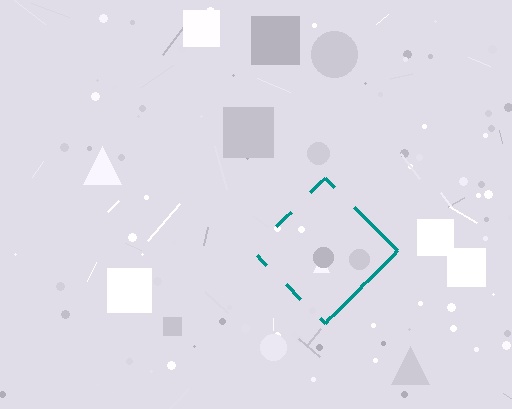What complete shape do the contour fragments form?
The contour fragments form a diamond.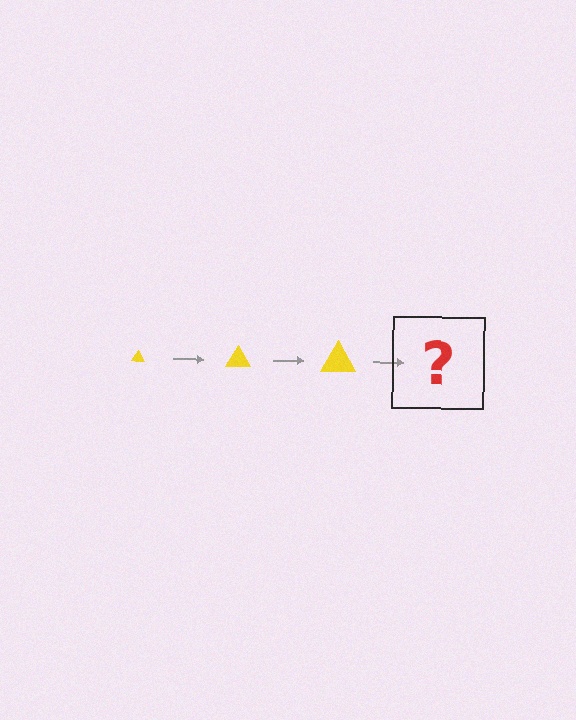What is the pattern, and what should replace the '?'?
The pattern is that the triangle gets progressively larger each step. The '?' should be a yellow triangle, larger than the previous one.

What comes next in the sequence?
The next element should be a yellow triangle, larger than the previous one.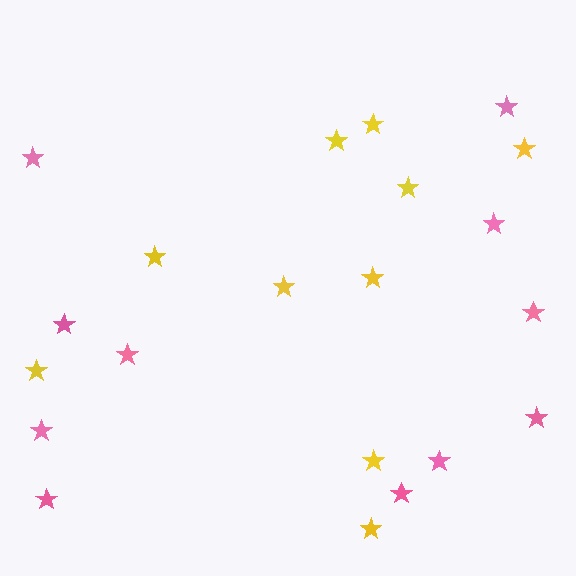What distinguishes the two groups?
There are 2 groups: one group of pink stars (11) and one group of yellow stars (10).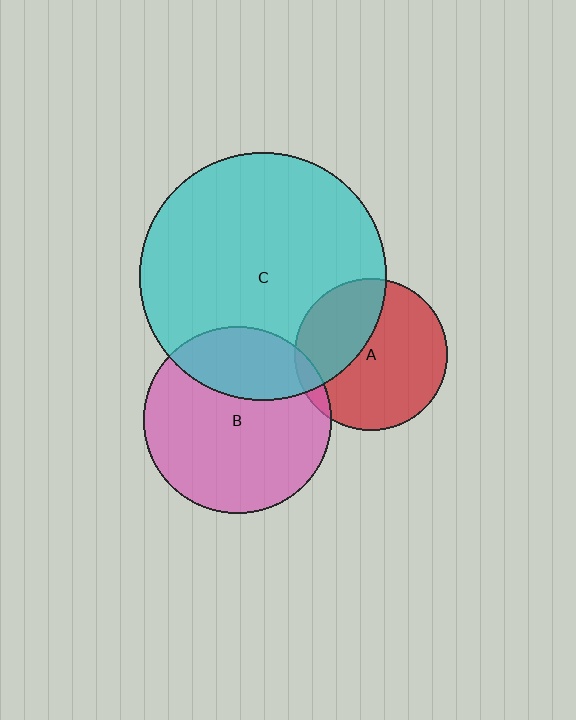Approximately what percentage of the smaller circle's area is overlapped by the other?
Approximately 30%.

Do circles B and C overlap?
Yes.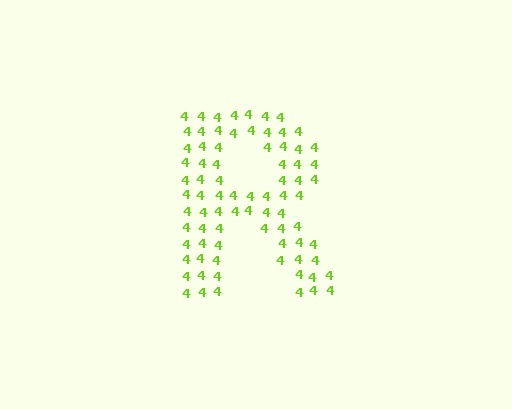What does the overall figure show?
The overall figure shows the letter R.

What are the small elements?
The small elements are digit 4's.